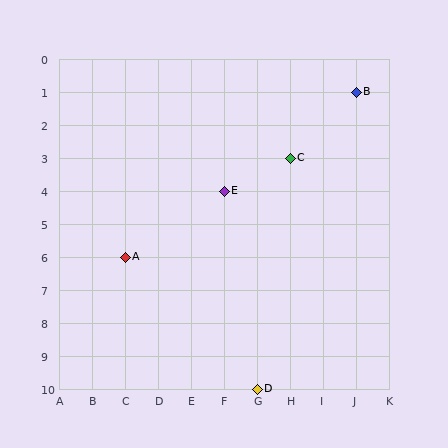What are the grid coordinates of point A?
Point A is at grid coordinates (C, 6).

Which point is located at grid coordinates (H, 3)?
Point C is at (H, 3).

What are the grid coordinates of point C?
Point C is at grid coordinates (H, 3).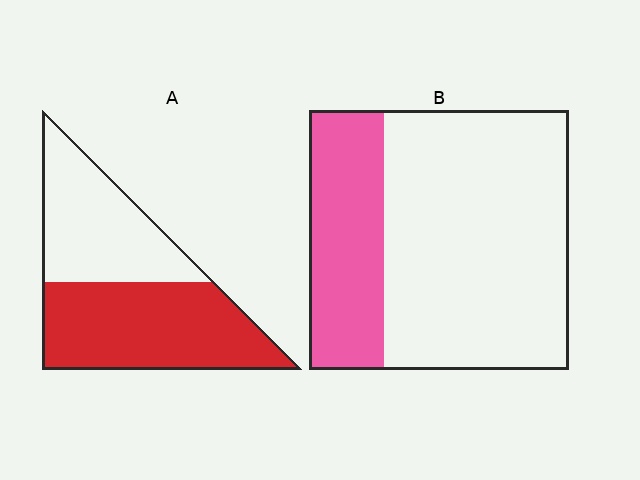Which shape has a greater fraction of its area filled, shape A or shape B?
Shape A.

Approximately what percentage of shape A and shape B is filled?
A is approximately 55% and B is approximately 30%.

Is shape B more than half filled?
No.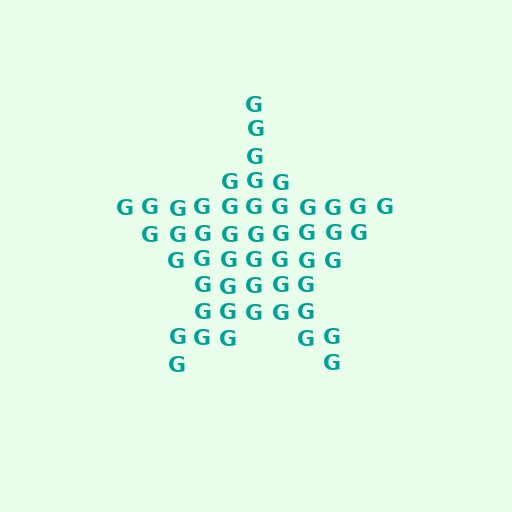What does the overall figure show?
The overall figure shows a star.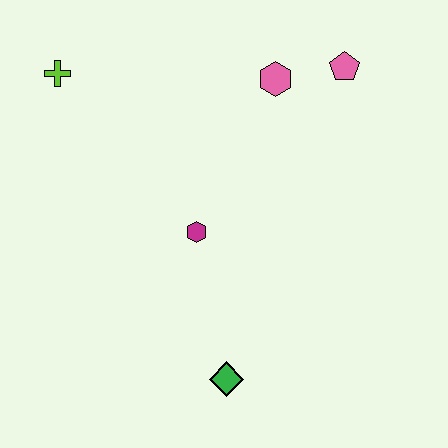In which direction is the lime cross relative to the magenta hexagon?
The lime cross is above the magenta hexagon.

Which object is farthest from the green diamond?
The lime cross is farthest from the green diamond.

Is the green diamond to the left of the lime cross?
No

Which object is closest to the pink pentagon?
The pink hexagon is closest to the pink pentagon.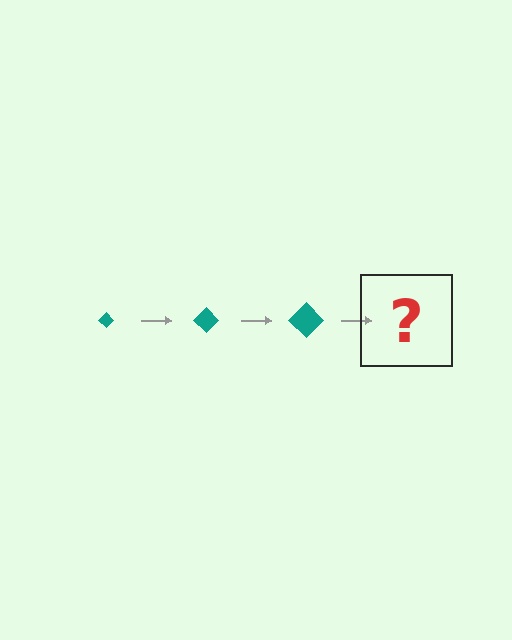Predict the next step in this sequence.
The next step is a teal diamond, larger than the previous one.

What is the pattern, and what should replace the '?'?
The pattern is that the diamond gets progressively larger each step. The '?' should be a teal diamond, larger than the previous one.